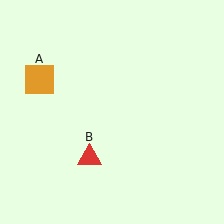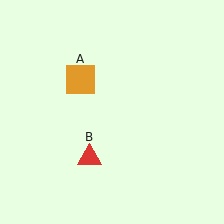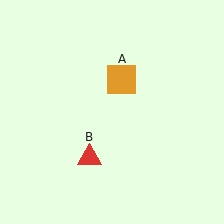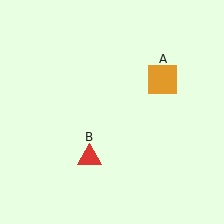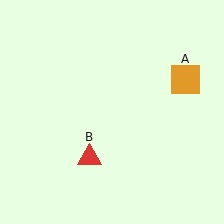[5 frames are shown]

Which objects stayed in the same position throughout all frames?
Red triangle (object B) remained stationary.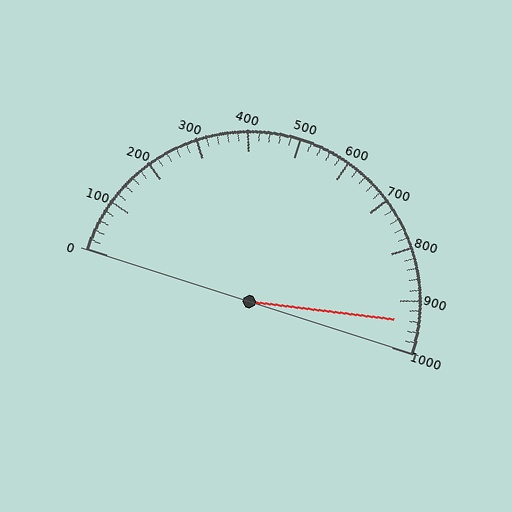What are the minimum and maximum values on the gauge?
The gauge ranges from 0 to 1000.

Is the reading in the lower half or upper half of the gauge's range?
The reading is in the upper half of the range (0 to 1000).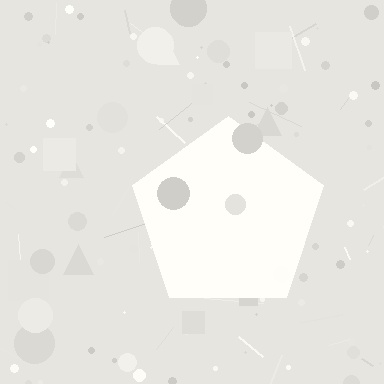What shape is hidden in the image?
A pentagon is hidden in the image.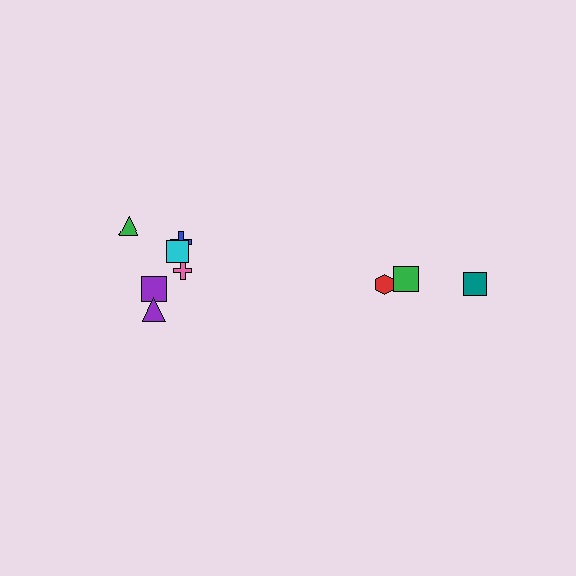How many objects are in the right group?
There are 3 objects.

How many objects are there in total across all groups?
There are 9 objects.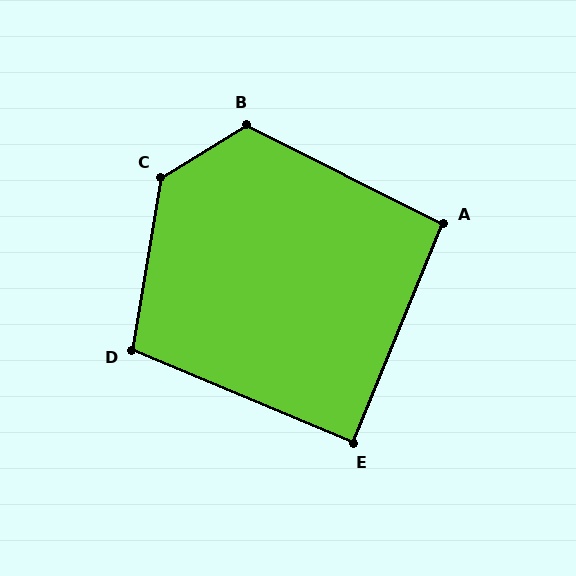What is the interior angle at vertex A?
Approximately 94 degrees (approximately right).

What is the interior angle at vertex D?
Approximately 103 degrees (obtuse).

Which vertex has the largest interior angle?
C, at approximately 131 degrees.